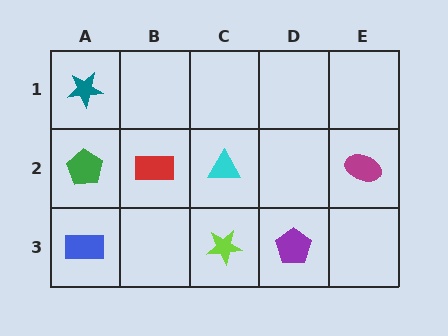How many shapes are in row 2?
4 shapes.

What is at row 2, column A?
A green pentagon.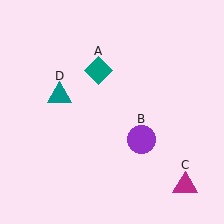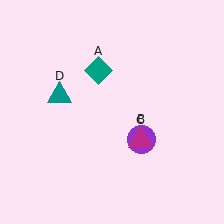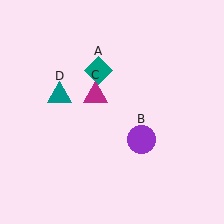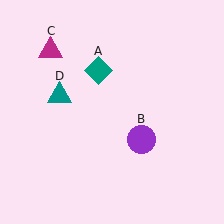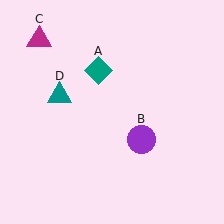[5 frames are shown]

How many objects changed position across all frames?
1 object changed position: magenta triangle (object C).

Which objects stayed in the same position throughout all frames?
Teal diamond (object A) and purple circle (object B) and teal triangle (object D) remained stationary.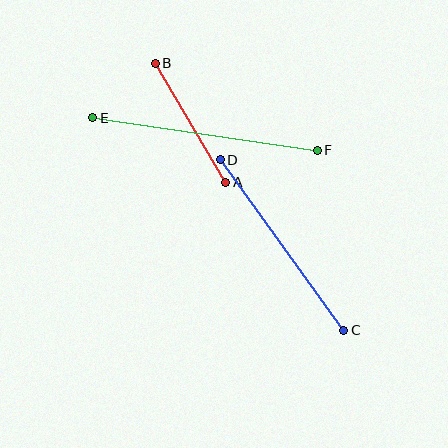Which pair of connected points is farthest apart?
Points E and F are farthest apart.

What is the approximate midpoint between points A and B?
The midpoint is at approximately (190, 123) pixels.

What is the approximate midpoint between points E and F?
The midpoint is at approximately (205, 134) pixels.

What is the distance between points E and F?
The distance is approximately 227 pixels.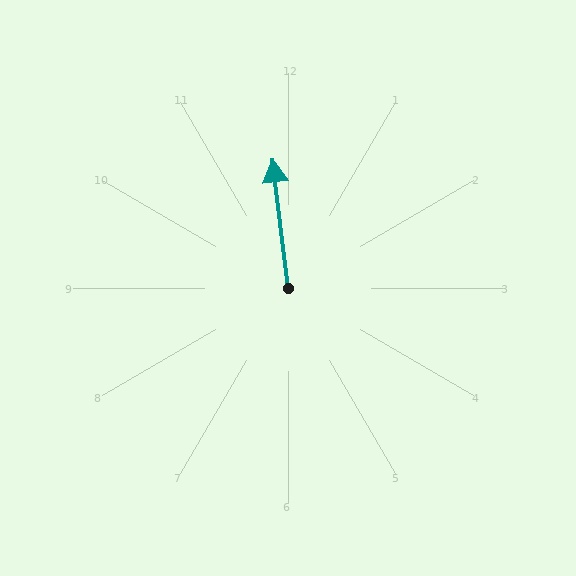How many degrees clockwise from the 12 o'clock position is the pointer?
Approximately 353 degrees.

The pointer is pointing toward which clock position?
Roughly 12 o'clock.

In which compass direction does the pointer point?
North.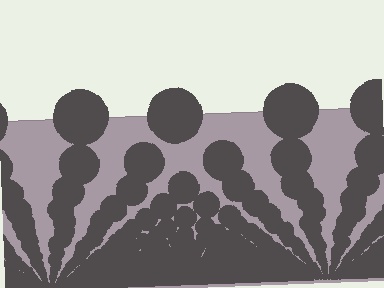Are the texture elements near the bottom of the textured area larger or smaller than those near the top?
Smaller. The gradient is inverted — elements near the bottom are smaller and denser.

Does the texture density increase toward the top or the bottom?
Density increases toward the bottom.